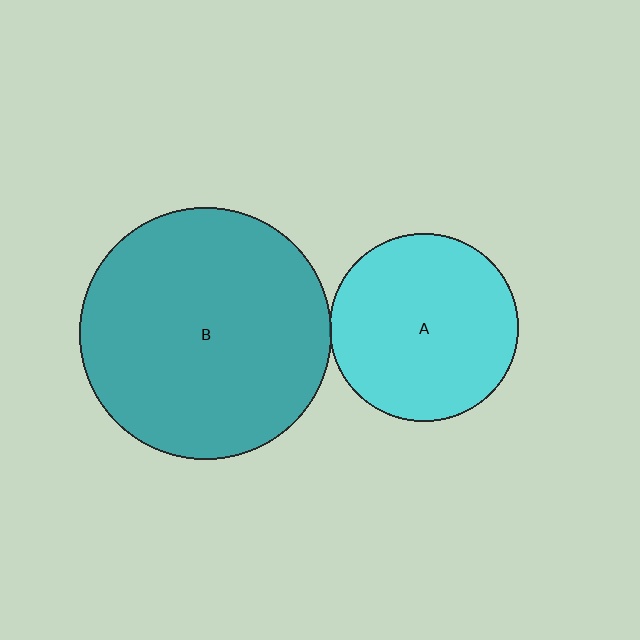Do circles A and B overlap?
Yes.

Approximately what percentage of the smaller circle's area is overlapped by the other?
Approximately 5%.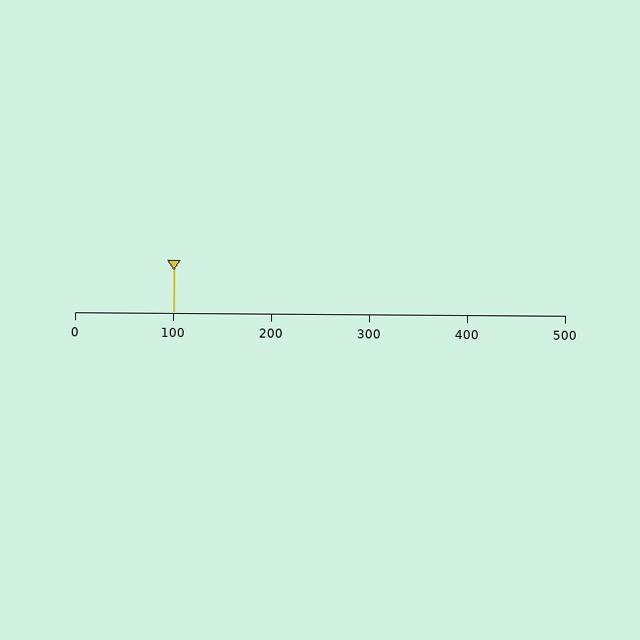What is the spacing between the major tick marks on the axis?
The major ticks are spaced 100 apart.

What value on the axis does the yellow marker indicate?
The marker indicates approximately 100.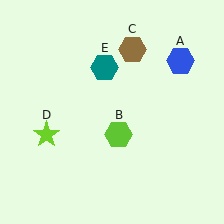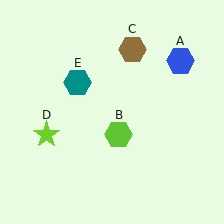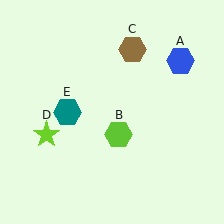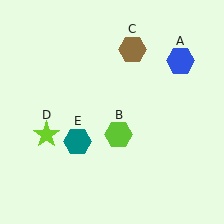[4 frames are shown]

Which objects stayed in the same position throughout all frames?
Blue hexagon (object A) and lime hexagon (object B) and brown hexagon (object C) and lime star (object D) remained stationary.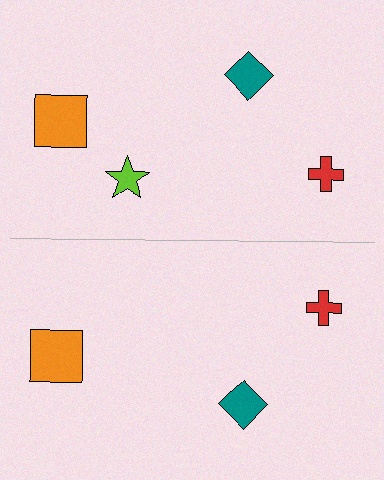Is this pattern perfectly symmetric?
No, the pattern is not perfectly symmetric. A lime star is missing from the bottom side.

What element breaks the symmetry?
A lime star is missing from the bottom side.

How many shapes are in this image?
There are 7 shapes in this image.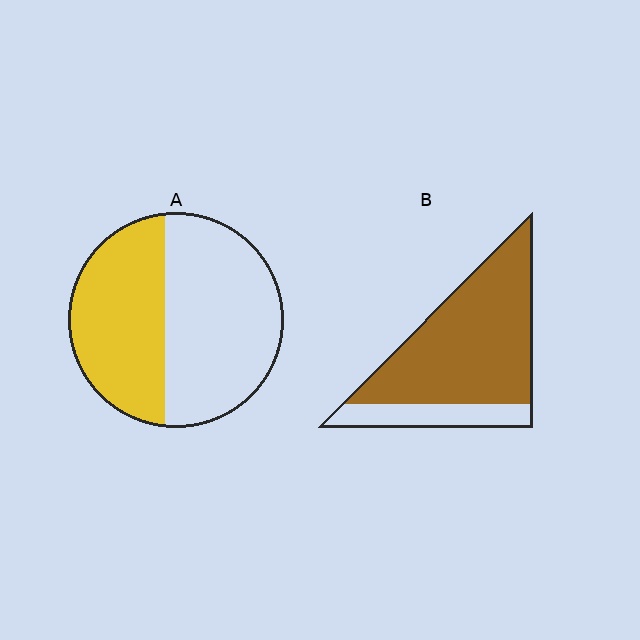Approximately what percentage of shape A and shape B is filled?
A is approximately 45% and B is approximately 80%.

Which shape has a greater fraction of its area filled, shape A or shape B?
Shape B.